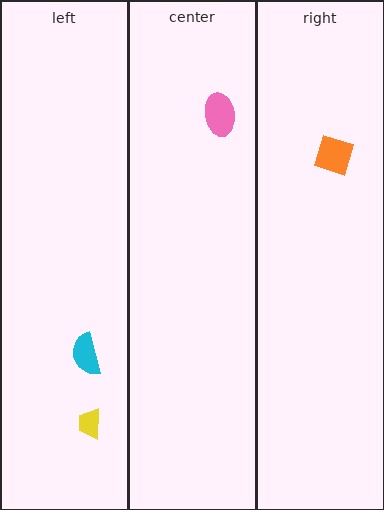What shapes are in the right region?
The orange square.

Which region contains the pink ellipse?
The center region.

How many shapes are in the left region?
2.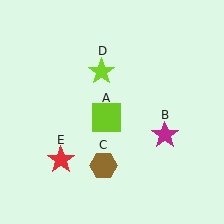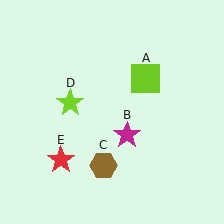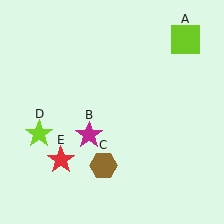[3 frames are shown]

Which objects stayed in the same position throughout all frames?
Brown hexagon (object C) and red star (object E) remained stationary.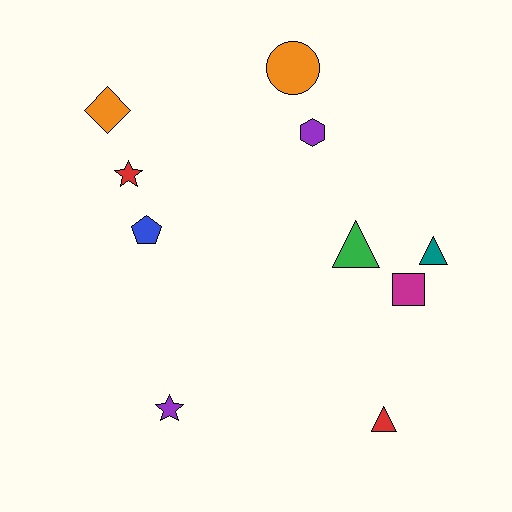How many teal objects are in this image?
There is 1 teal object.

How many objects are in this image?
There are 10 objects.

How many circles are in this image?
There is 1 circle.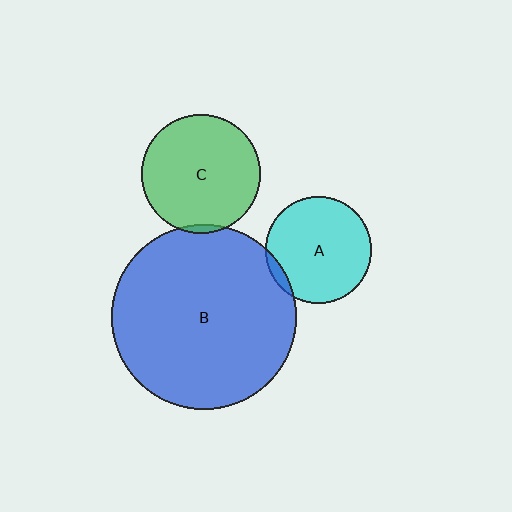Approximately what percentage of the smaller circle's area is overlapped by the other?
Approximately 5%.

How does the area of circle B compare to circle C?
Approximately 2.4 times.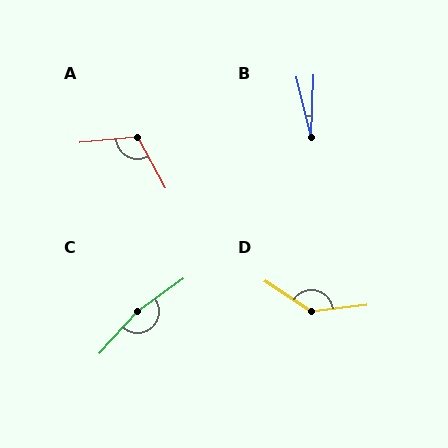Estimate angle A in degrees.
Approximately 113 degrees.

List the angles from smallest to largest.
B (16°), A (113°), D (140°), C (169°).